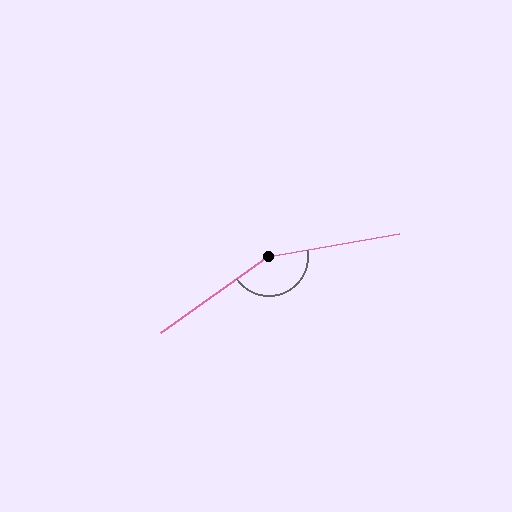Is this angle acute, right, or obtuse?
It is obtuse.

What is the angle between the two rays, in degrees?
Approximately 155 degrees.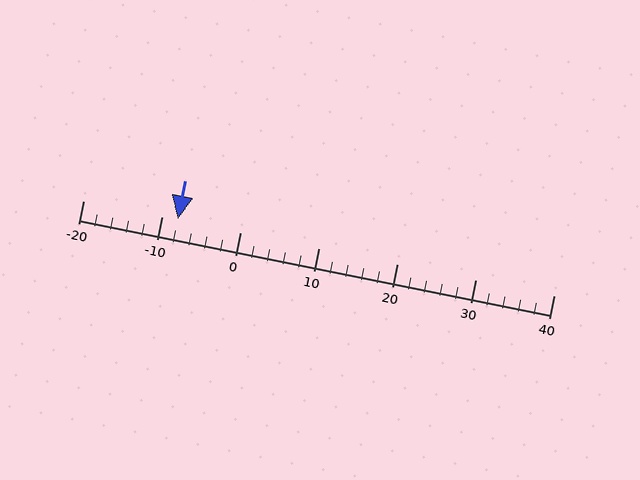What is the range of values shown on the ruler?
The ruler shows values from -20 to 40.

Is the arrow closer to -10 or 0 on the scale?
The arrow is closer to -10.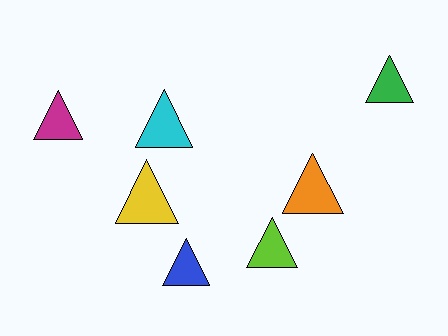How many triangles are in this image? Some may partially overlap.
There are 7 triangles.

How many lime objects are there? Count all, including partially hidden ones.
There is 1 lime object.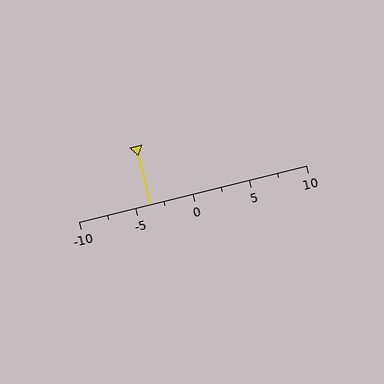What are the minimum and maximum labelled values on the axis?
The axis runs from -10 to 10.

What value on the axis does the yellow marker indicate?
The marker indicates approximately -3.8.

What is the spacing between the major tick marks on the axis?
The major ticks are spaced 5 apart.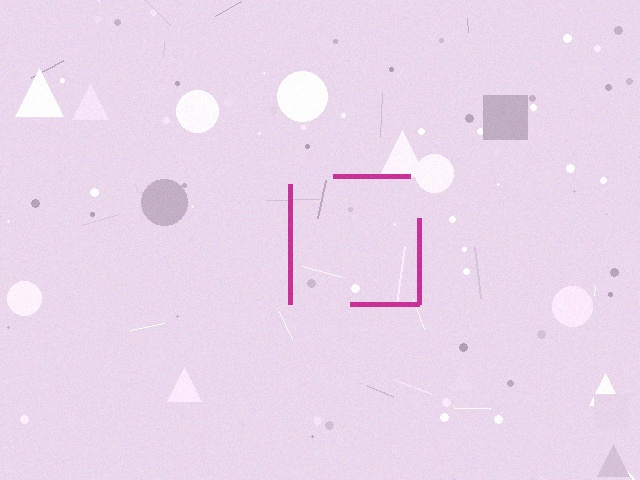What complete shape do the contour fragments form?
The contour fragments form a square.